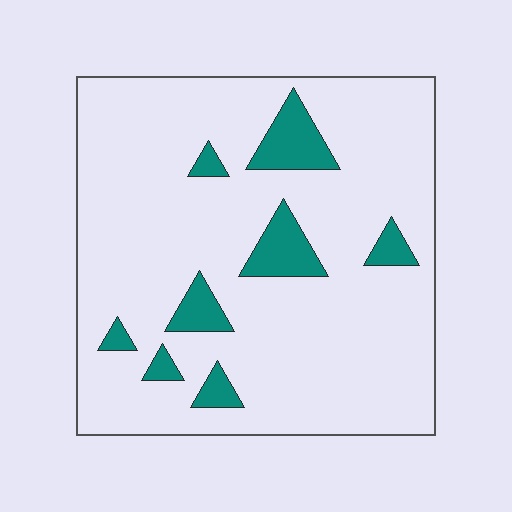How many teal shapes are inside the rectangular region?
8.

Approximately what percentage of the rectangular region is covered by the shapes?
Approximately 10%.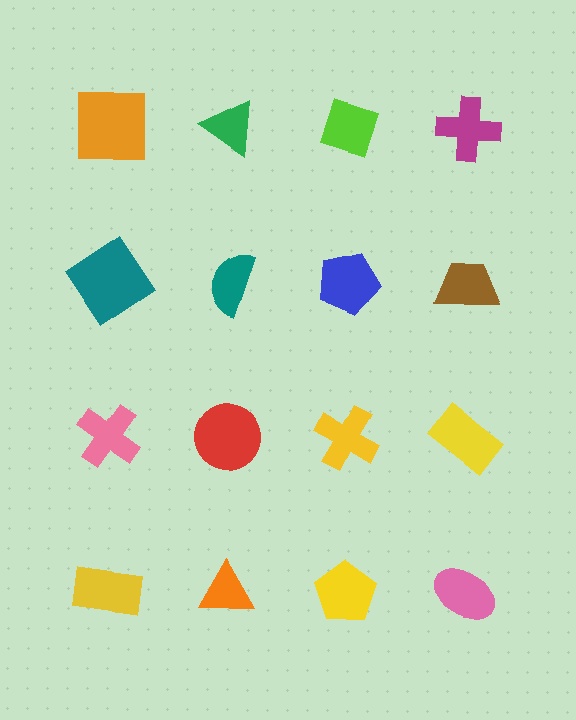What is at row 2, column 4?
A brown trapezoid.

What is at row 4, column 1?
A yellow rectangle.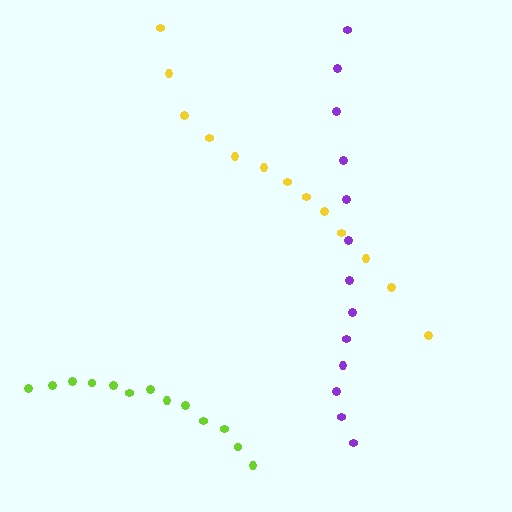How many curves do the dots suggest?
There are 3 distinct paths.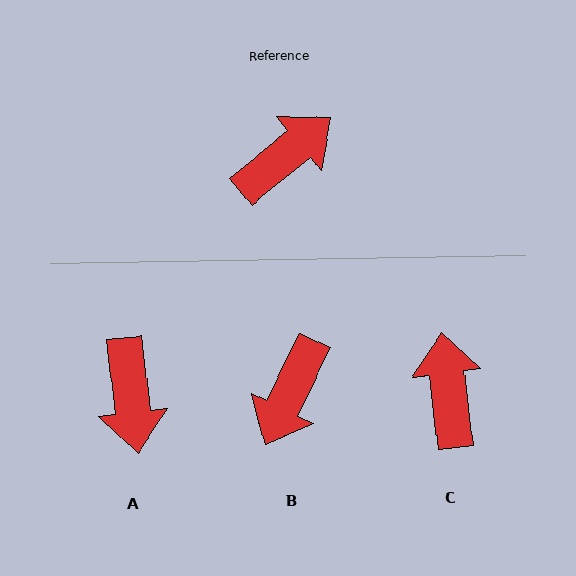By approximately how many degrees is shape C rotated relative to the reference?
Approximately 58 degrees counter-clockwise.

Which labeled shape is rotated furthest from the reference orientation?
B, about 155 degrees away.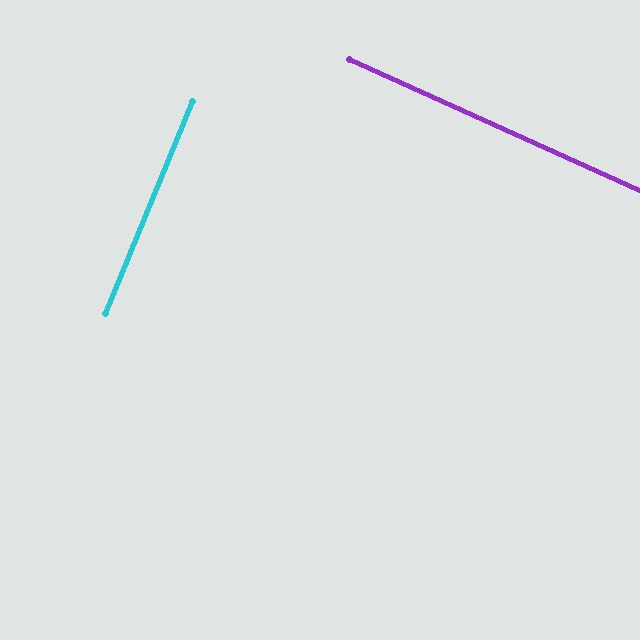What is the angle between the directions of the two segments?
Approximately 88 degrees.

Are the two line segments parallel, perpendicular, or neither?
Perpendicular — they meet at approximately 88°.